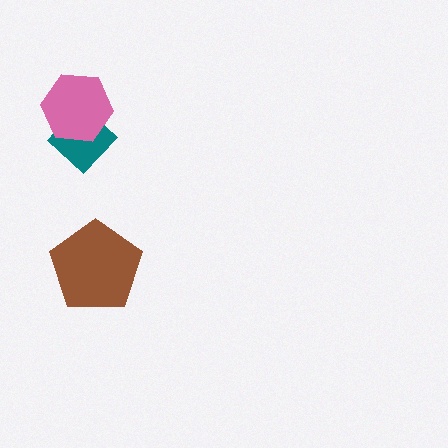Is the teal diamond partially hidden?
Yes, it is partially covered by another shape.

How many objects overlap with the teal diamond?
1 object overlaps with the teal diamond.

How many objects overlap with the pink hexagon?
1 object overlaps with the pink hexagon.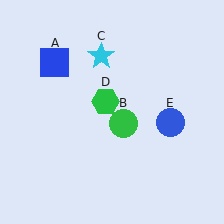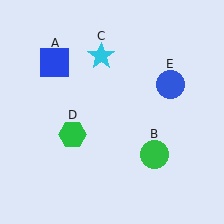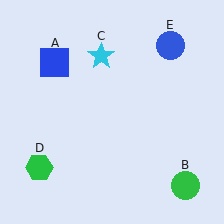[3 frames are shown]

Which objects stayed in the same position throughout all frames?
Blue square (object A) and cyan star (object C) remained stationary.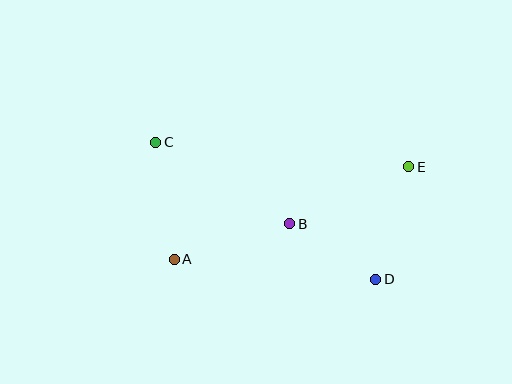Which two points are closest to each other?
Points B and D are closest to each other.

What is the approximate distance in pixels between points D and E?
The distance between D and E is approximately 117 pixels.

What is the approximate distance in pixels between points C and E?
The distance between C and E is approximately 254 pixels.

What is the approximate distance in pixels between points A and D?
The distance between A and D is approximately 203 pixels.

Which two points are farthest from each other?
Points C and D are farthest from each other.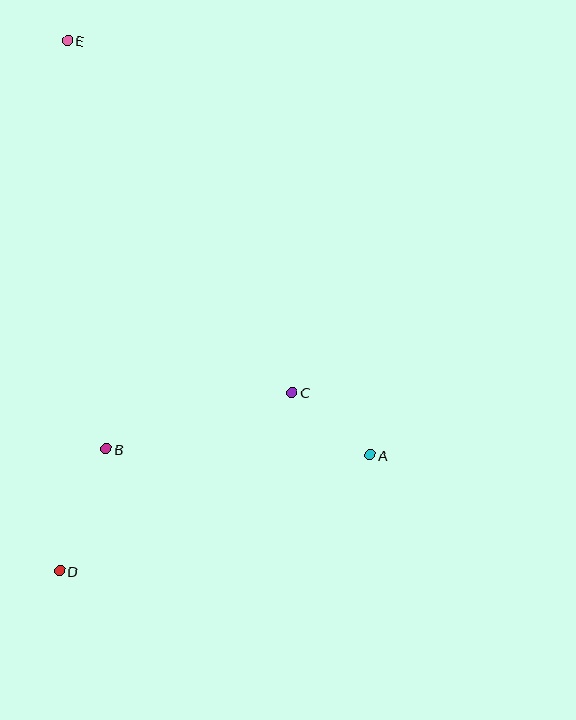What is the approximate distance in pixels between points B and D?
The distance between B and D is approximately 130 pixels.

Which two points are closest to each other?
Points A and C are closest to each other.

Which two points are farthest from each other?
Points D and E are farthest from each other.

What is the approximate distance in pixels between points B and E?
The distance between B and E is approximately 410 pixels.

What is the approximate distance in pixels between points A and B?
The distance between A and B is approximately 264 pixels.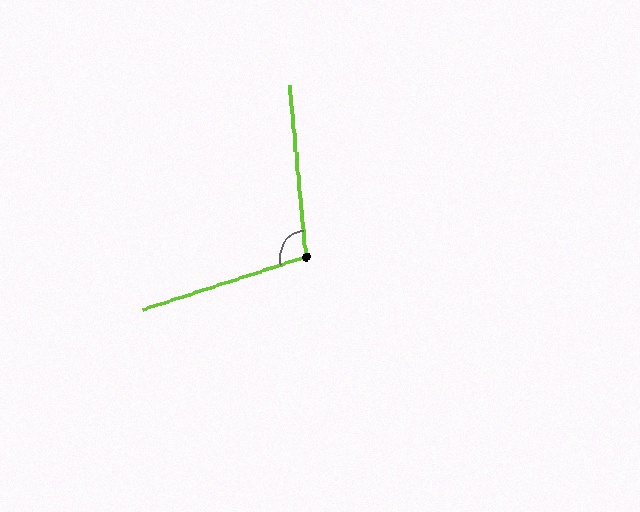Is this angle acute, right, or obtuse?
It is obtuse.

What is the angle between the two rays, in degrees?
Approximately 102 degrees.